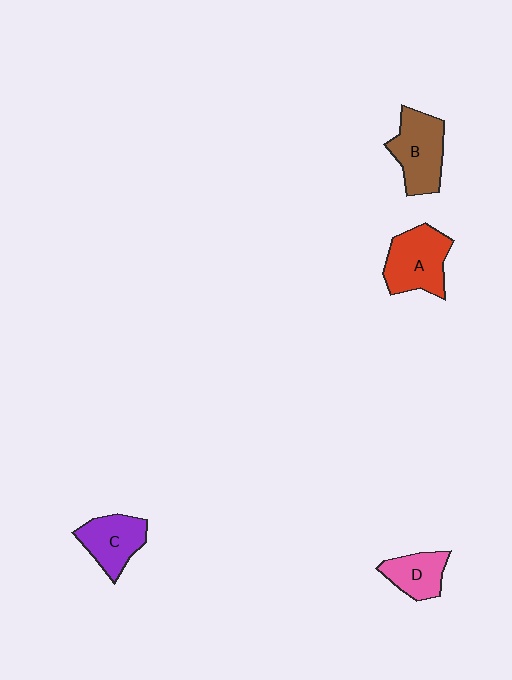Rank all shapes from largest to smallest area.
From largest to smallest: A (red), B (brown), C (purple), D (pink).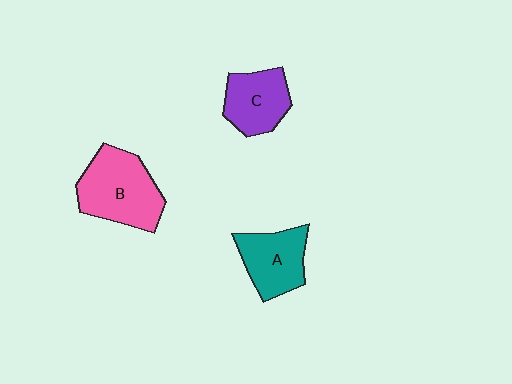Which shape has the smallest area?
Shape C (purple).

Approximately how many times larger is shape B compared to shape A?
Approximately 1.4 times.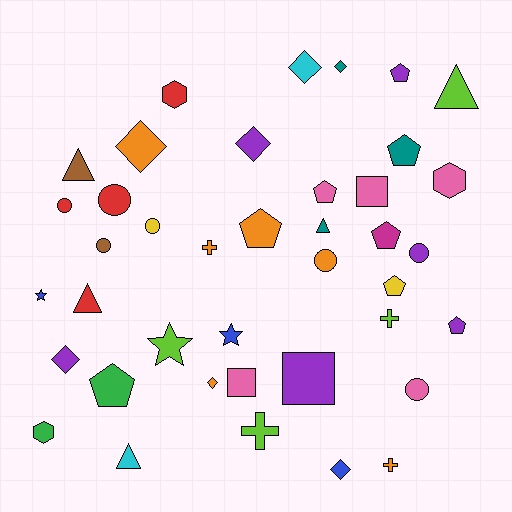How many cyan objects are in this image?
There are 2 cyan objects.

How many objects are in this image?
There are 40 objects.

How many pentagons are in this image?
There are 8 pentagons.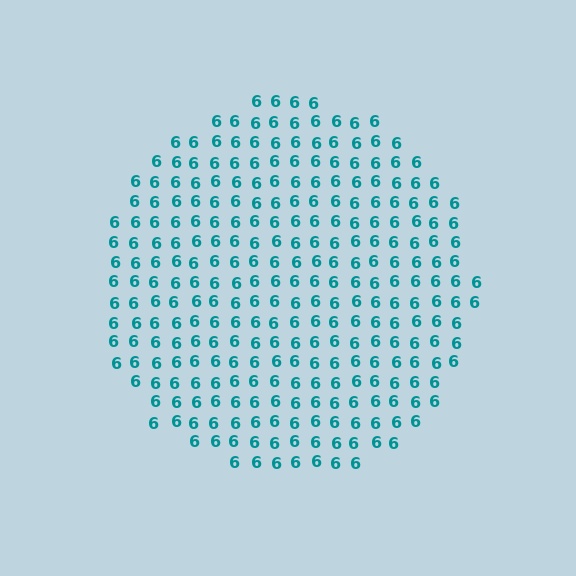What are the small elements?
The small elements are digit 6's.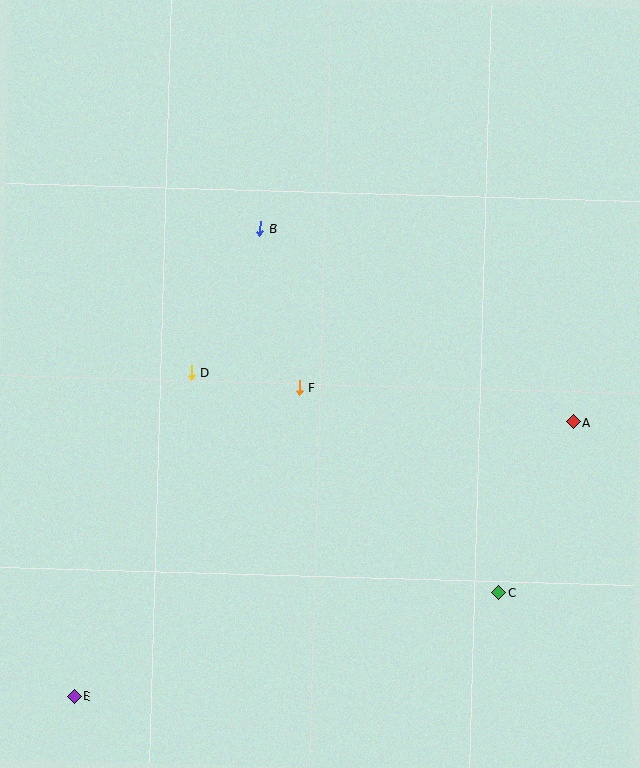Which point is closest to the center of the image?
Point F at (299, 388) is closest to the center.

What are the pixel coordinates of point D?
Point D is at (191, 372).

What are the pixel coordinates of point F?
Point F is at (299, 388).